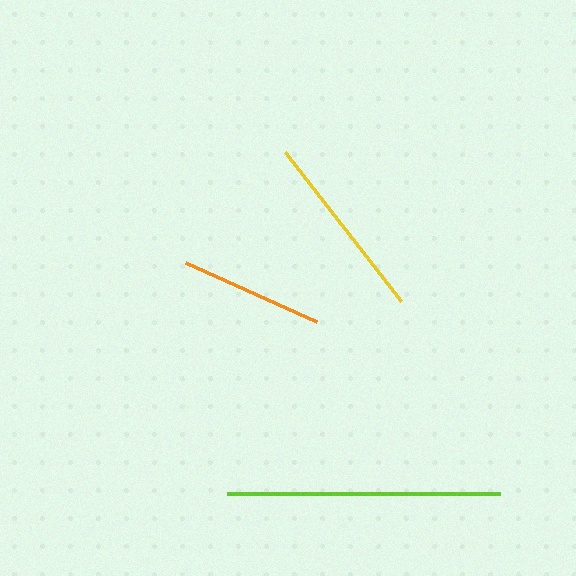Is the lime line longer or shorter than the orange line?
The lime line is longer than the orange line.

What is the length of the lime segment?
The lime segment is approximately 273 pixels long.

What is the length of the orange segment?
The orange segment is approximately 144 pixels long.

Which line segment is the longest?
The lime line is the longest at approximately 273 pixels.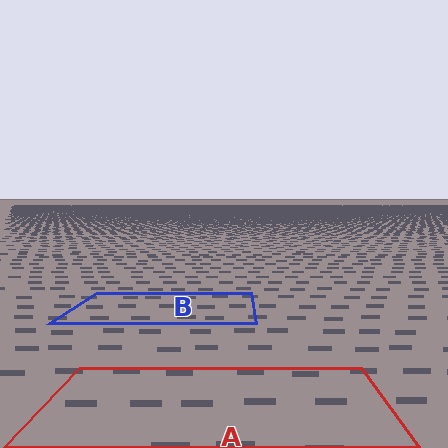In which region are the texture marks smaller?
The texture marks are smaller in region B, because it is farther away.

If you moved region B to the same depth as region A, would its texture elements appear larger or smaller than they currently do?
They would appear larger. At a closer depth, the same texture elements are projected at a bigger on-screen size.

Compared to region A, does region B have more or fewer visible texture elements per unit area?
Region B has more texture elements per unit area — they are packed more densely because it is farther away.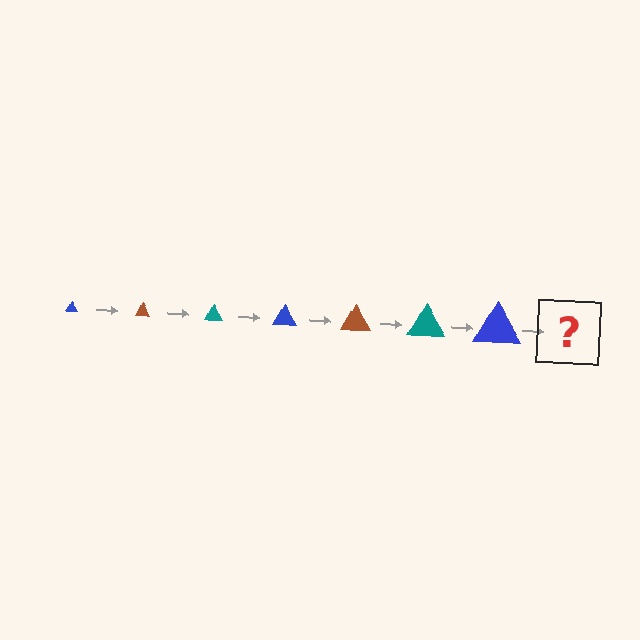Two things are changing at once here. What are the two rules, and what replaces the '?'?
The two rules are that the triangle grows larger each step and the color cycles through blue, brown, and teal. The '?' should be a brown triangle, larger than the previous one.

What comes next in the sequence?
The next element should be a brown triangle, larger than the previous one.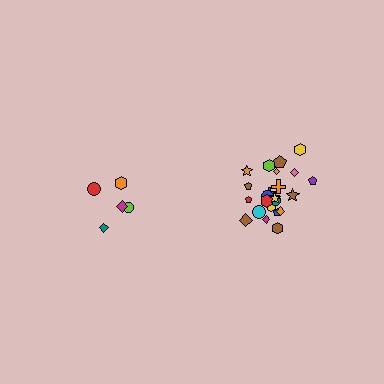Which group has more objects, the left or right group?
The right group.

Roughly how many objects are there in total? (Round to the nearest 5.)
Roughly 30 objects in total.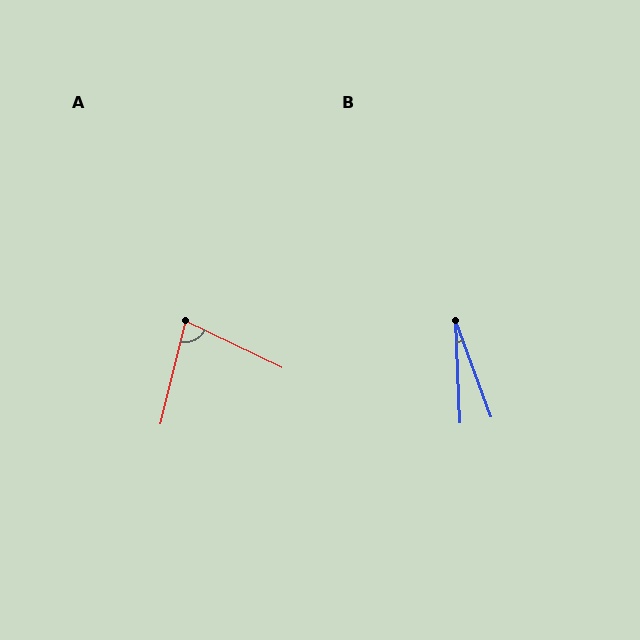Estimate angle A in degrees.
Approximately 78 degrees.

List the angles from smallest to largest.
B (18°), A (78°).